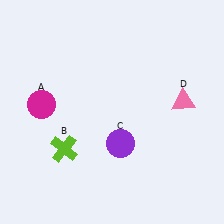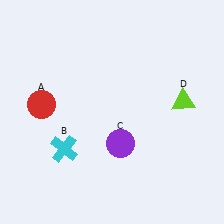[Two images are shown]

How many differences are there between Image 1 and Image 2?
There are 3 differences between the two images.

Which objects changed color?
A changed from magenta to red. B changed from lime to cyan. D changed from pink to lime.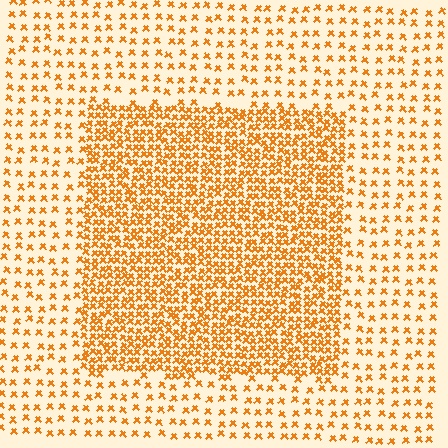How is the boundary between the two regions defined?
The boundary is defined by a change in element density (approximately 2.6x ratio). All elements are the same color, size, and shape.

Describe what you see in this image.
The image contains small orange elements arranged at two different densities. A rectangle-shaped region is visible where the elements are more densely packed than the surrounding area.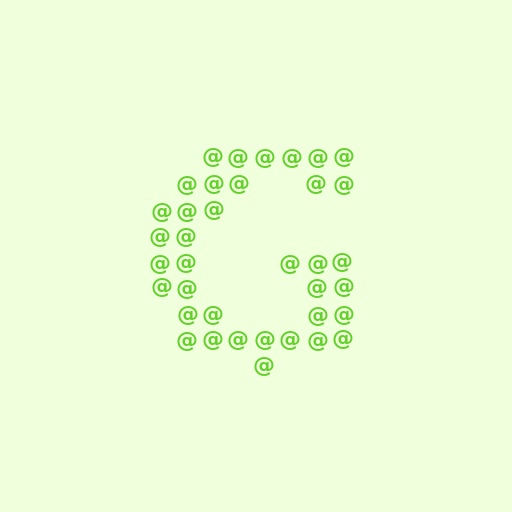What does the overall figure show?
The overall figure shows the letter G.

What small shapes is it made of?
It is made of small at signs.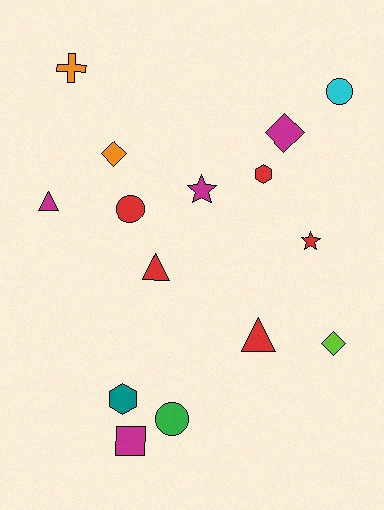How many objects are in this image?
There are 15 objects.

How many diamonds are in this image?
There are 3 diamonds.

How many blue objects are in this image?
There are no blue objects.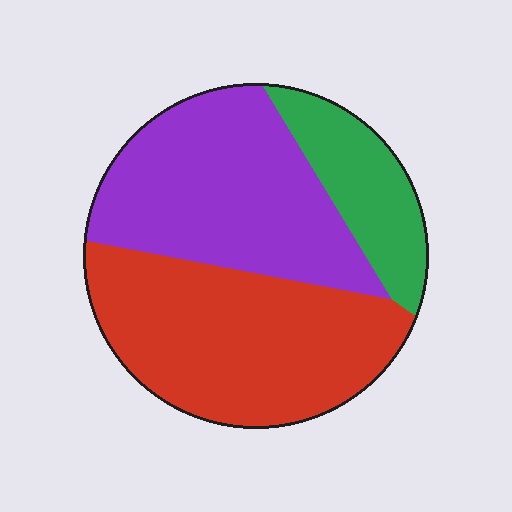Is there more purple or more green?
Purple.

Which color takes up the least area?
Green, at roughly 15%.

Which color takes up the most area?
Red, at roughly 45%.